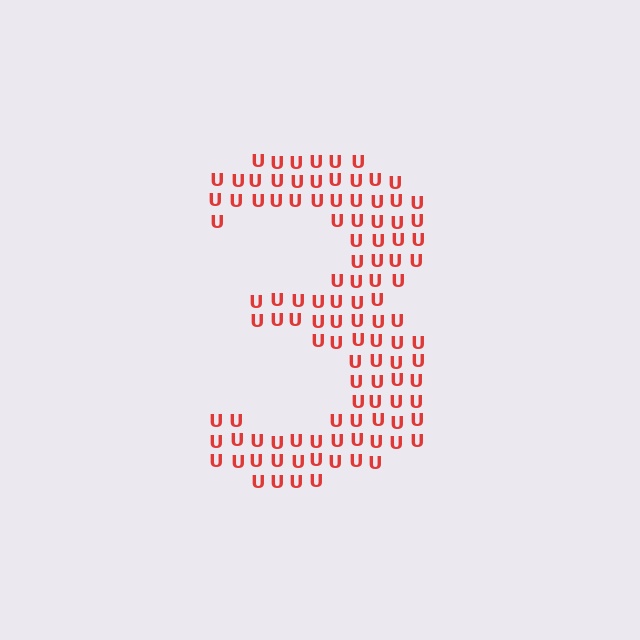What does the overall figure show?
The overall figure shows the digit 3.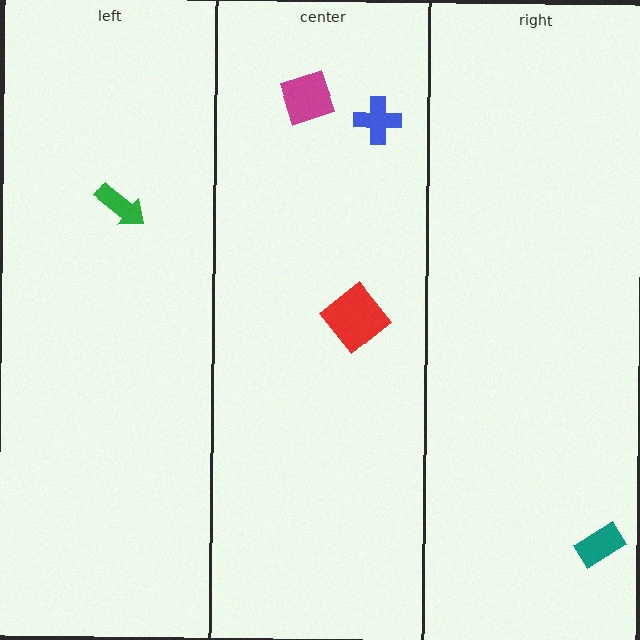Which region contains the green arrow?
The left region.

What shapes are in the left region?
The green arrow.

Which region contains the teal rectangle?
The right region.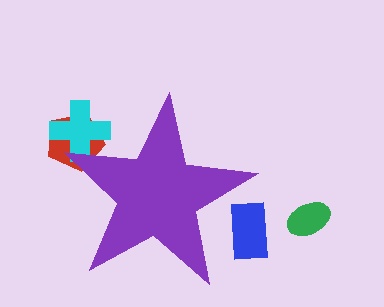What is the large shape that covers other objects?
A purple star.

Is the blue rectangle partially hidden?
Yes, the blue rectangle is partially hidden behind the purple star.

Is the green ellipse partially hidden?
No, the green ellipse is fully visible.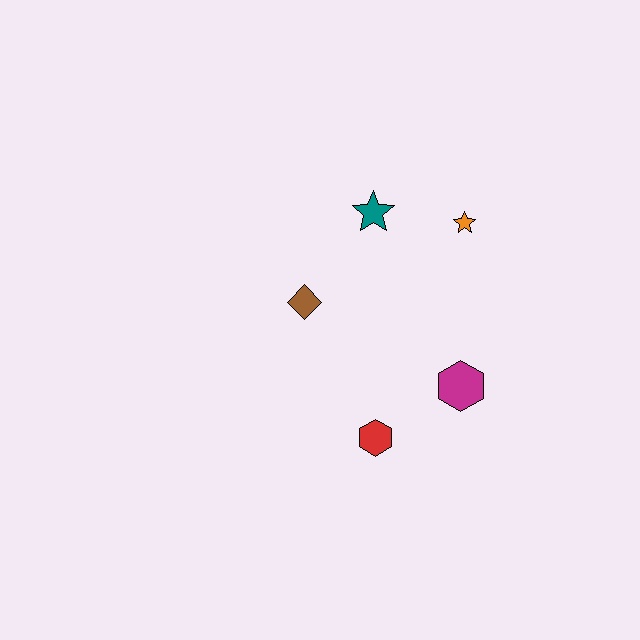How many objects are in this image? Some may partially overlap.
There are 5 objects.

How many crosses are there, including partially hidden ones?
There are no crosses.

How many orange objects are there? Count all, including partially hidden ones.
There is 1 orange object.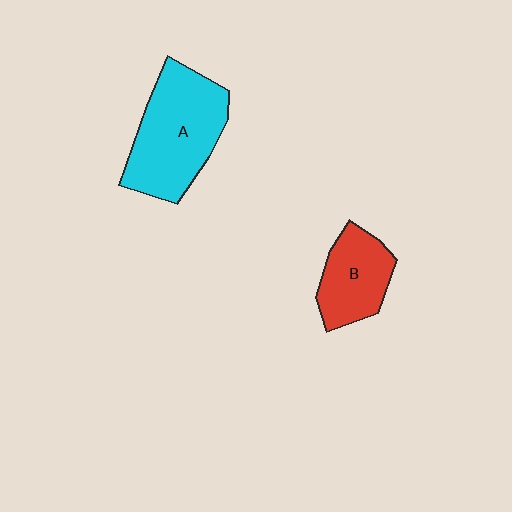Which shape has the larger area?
Shape A (cyan).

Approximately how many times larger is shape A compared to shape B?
Approximately 1.7 times.